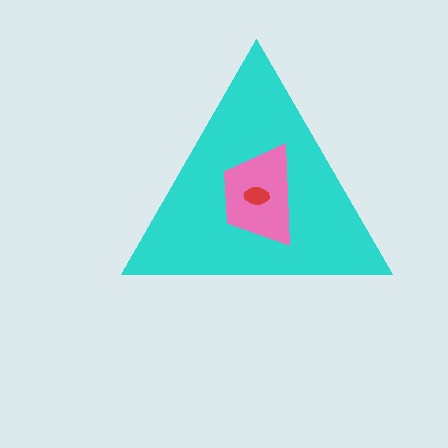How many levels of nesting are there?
3.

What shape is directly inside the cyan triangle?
The pink trapezoid.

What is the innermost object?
The red ellipse.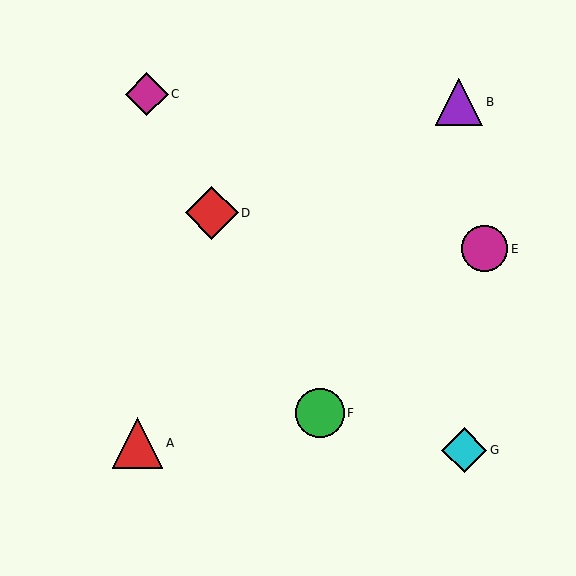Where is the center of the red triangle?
The center of the red triangle is at (137, 443).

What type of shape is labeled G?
Shape G is a cyan diamond.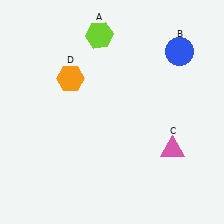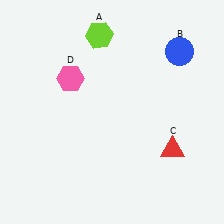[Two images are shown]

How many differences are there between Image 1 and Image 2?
There are 2 differences between the two images.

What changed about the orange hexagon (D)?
In Image 1, D is orange. In Image 2, it changed to pink.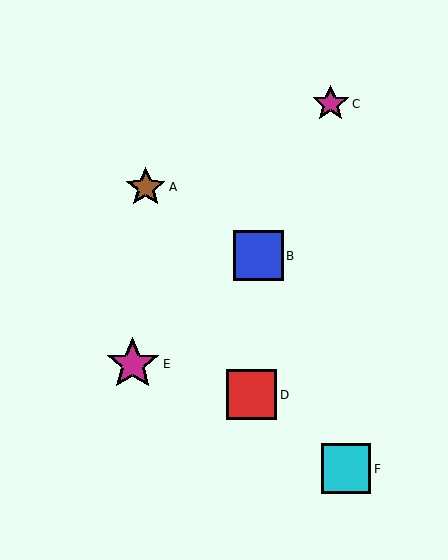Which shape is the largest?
The magenta star (labeled E) is the largest.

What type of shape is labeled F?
Shape F is a cyan square.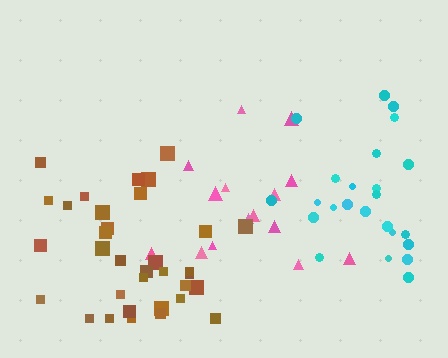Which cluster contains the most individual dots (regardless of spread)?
Brown (34).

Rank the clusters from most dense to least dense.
cyan, brown, pink.